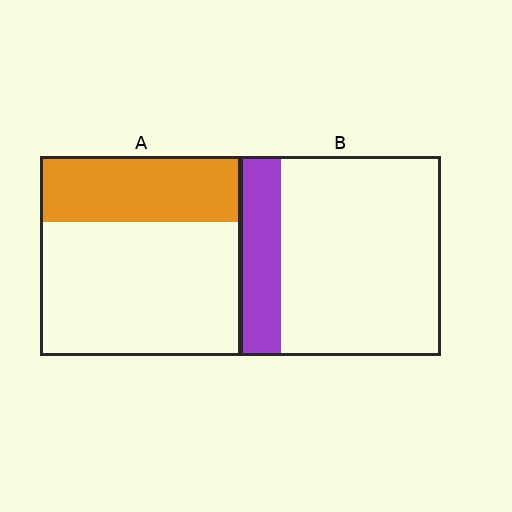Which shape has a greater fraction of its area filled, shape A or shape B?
Shape A.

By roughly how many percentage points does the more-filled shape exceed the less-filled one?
By roughly 15 percentage points (A over B).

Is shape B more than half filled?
No.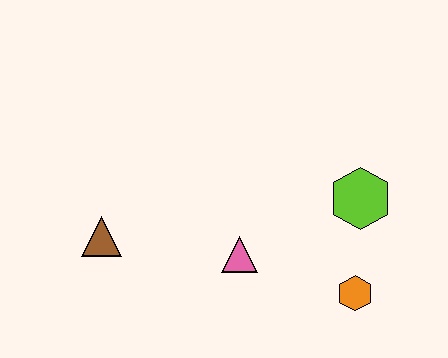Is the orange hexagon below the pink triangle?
Yes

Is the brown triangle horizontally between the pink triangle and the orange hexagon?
No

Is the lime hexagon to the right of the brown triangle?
Yes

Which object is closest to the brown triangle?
The pink triangle is closest to the brown triangle.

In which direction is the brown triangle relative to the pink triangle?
The brown triangle is to the left of the pink triangle.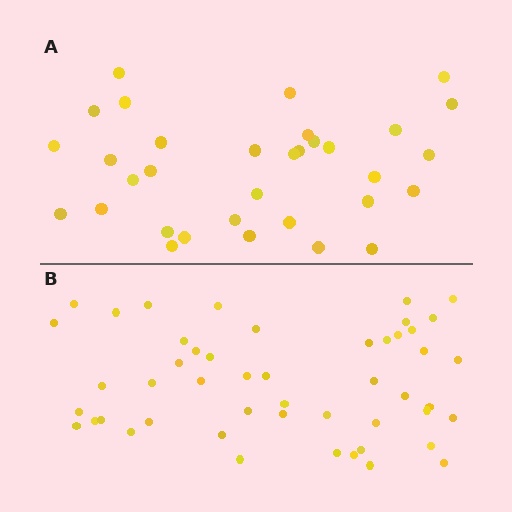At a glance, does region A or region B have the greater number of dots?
Region B (the bottom region) has more dots.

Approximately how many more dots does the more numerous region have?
Region B has approximately 15 more dots than region A.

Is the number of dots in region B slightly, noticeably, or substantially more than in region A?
Region B has substantially more. The ratio is roughly 1.5 to 1.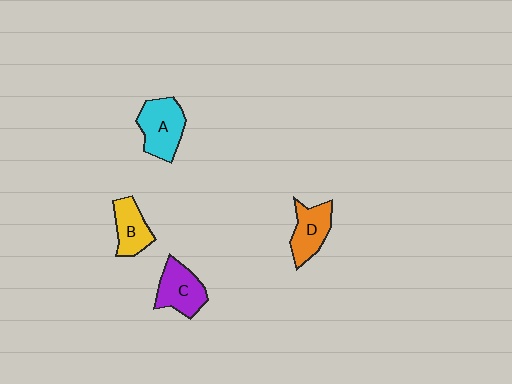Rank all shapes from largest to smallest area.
From largest to smallest: A (cyan), C (purple), D (orange), B (yellow).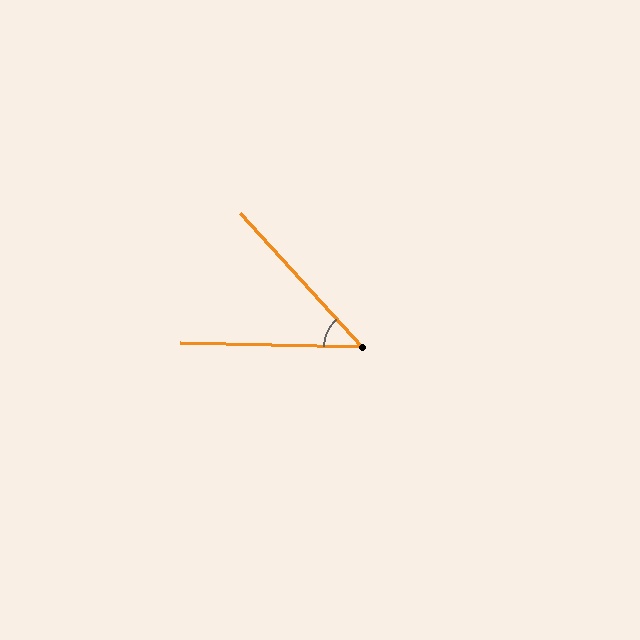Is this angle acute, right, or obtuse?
It is acute.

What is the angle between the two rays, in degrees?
Approximately 46 degrees.